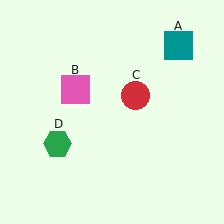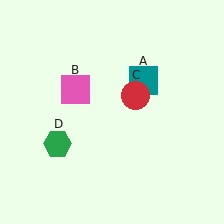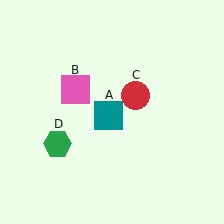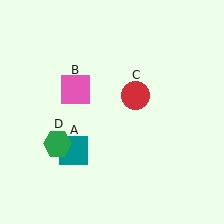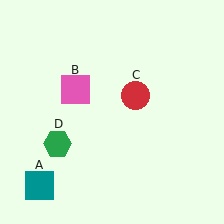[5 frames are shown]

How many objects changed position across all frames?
1 object changed position: teal square (object A).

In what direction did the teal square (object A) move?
The teal square (object A) moved down and to the left.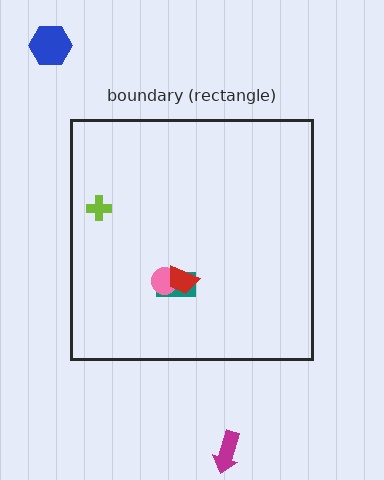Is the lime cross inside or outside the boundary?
Inside.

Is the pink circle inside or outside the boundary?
Inside.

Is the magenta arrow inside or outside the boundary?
Outside.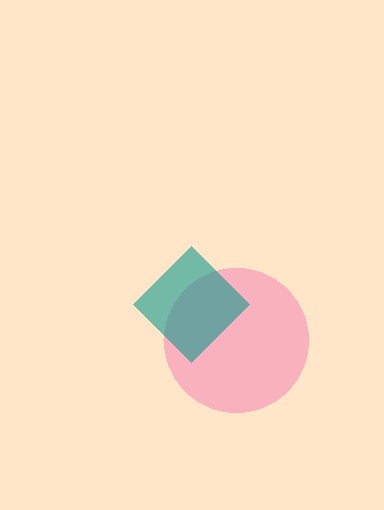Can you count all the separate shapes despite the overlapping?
Yes, there are 2 separate shapes.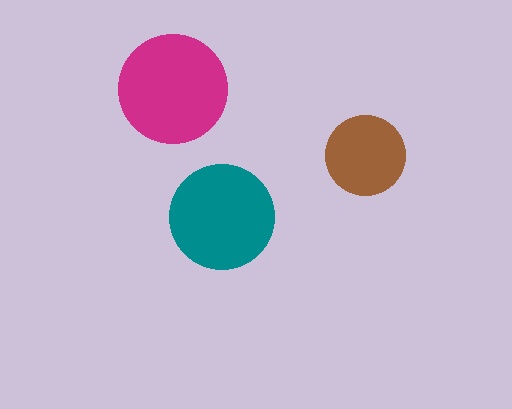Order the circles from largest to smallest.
the magenta one, the teal one, the brown one.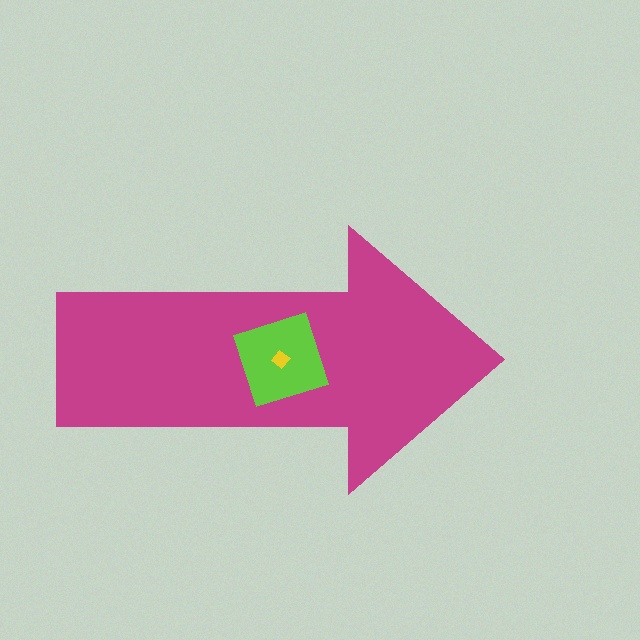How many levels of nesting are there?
3.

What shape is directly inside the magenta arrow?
The lime square.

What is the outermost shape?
The magenta arrow.